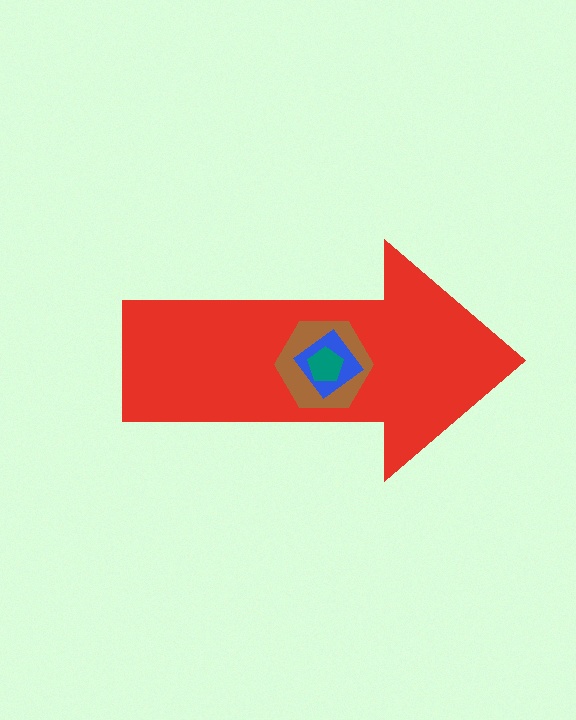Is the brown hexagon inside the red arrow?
Yes.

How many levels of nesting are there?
4.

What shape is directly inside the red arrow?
The brown hexagon.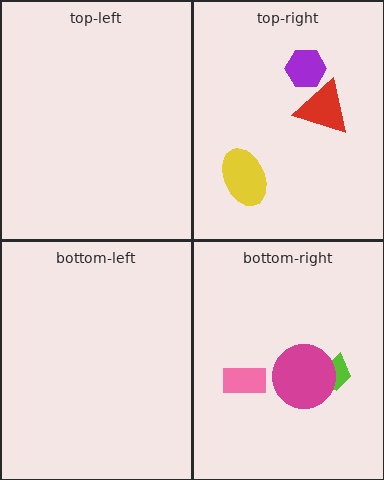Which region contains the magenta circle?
The bottom-right region.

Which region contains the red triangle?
The top-right region.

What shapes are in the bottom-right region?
The lime trapezoid, the magenta circle, the pink rectangle.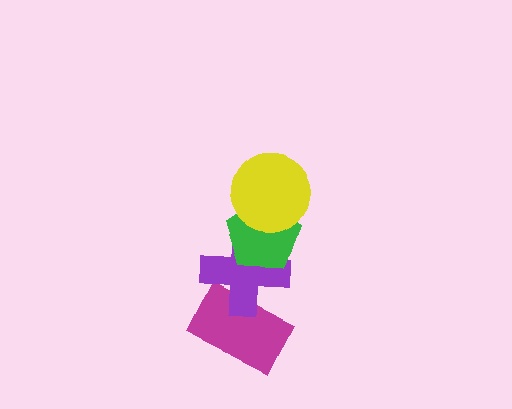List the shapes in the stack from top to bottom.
From top to bottom: the yellow circle, the green pentagon, the purple cross, the magenta rectangle.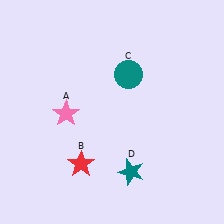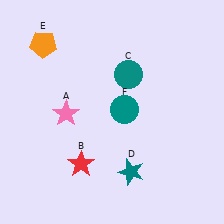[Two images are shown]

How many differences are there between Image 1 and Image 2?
There are 2 differences between the two images.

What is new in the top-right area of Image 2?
A teal circle (F) was added in the top-right area of Image 2.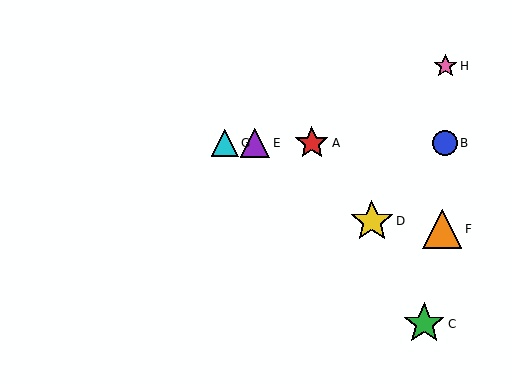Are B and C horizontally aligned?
No, B is at y≈143 and C is at y≈324.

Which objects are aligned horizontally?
Objects A, B, E, G are aligned horizontally.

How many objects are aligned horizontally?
4 objects (A, B, E, G) are aligned horizontally.